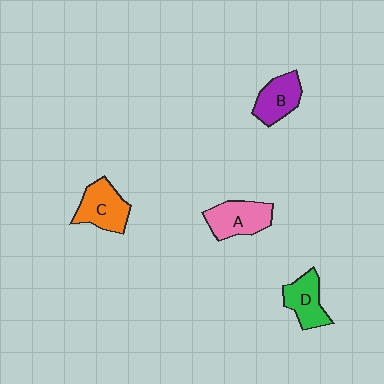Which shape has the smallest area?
Shape D (green).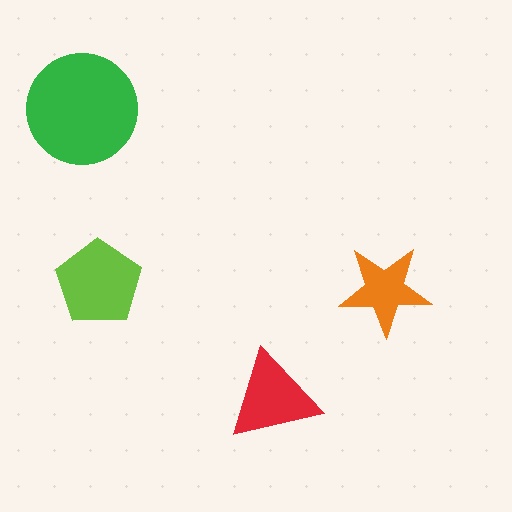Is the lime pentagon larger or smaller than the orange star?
Larger.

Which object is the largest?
The green circle.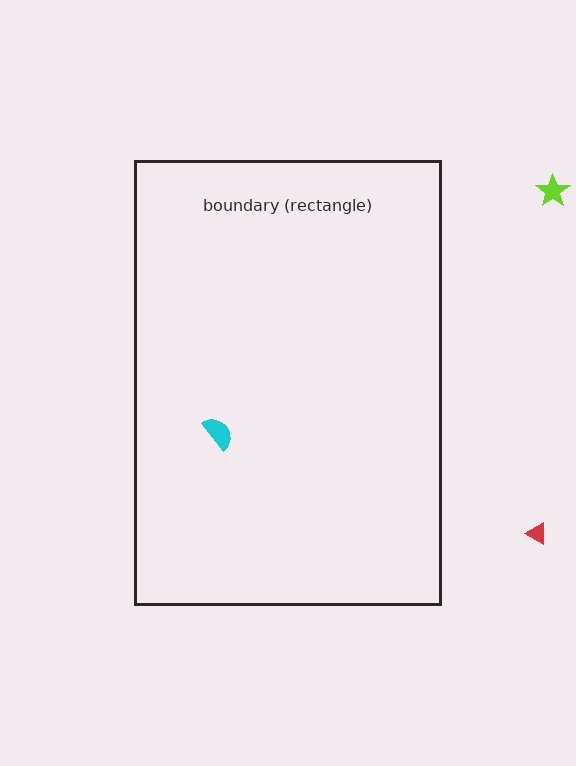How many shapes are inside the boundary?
1 inside, 2 outside.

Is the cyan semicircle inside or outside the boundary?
Inside.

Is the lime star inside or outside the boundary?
Outside.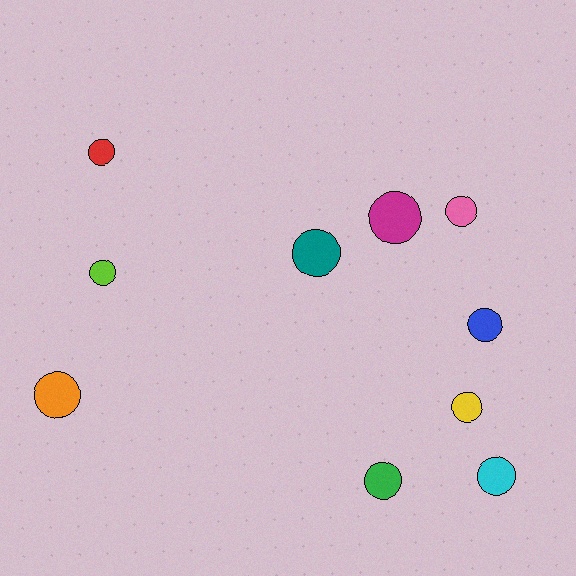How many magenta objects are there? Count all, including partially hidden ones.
There is 1 magenta object.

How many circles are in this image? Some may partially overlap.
There are 10 circles.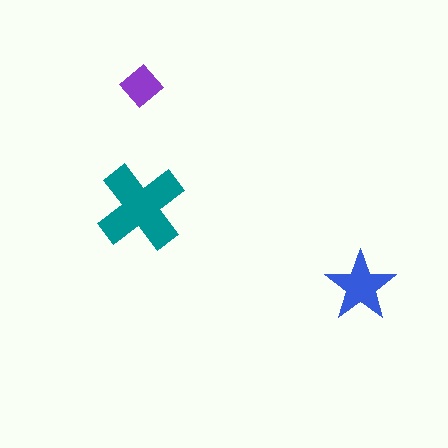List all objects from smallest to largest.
The purple diamond, the blue star, the teal cross.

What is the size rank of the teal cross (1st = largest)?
1st.